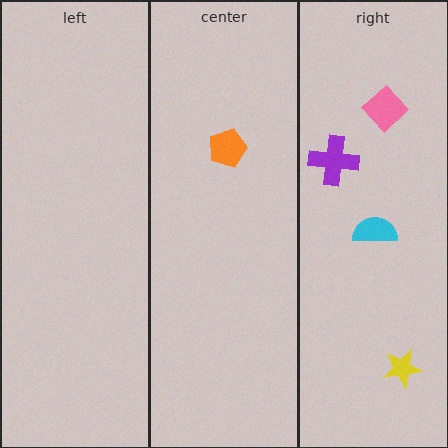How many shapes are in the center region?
1.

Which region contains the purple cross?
The right region.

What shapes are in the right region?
The yellow star, the pink diamond, the purple cross, the cyan semicircle.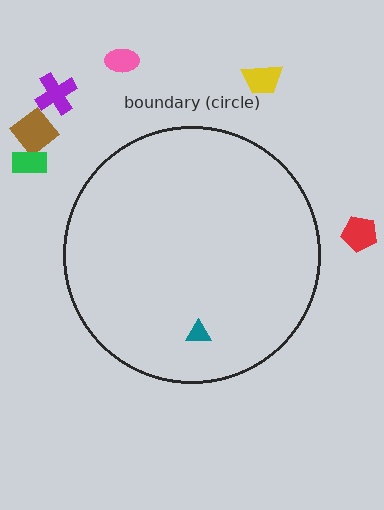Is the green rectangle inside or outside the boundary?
Outside.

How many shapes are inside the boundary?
1 inside, 6 outside.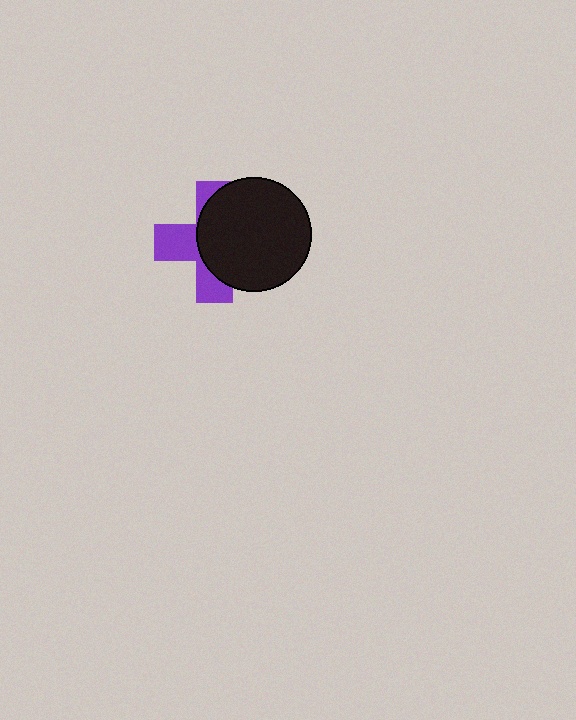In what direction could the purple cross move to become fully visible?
The purple cross could move left. That would shift it out from behind the black circle entirely.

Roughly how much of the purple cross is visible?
A small part of it is visible (roughly 42%).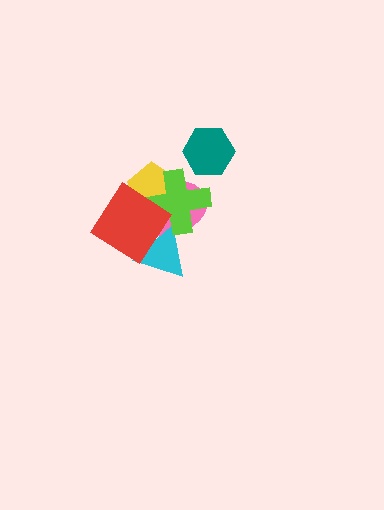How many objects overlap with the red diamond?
4 objects overlap with the red diamond.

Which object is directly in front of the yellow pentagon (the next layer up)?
The lime cross is directly in front of the yellow pentagon.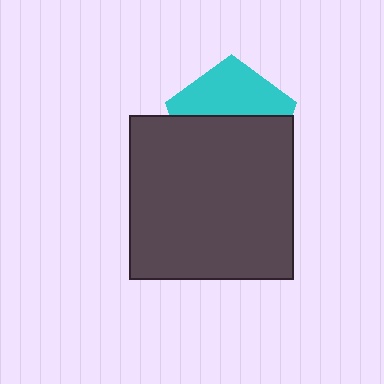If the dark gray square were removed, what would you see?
You would see the complete cyan pentagon.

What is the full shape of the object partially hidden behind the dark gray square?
The partially hidden object is a cyan pentagon.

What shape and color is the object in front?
The object in front is a dark gray square.